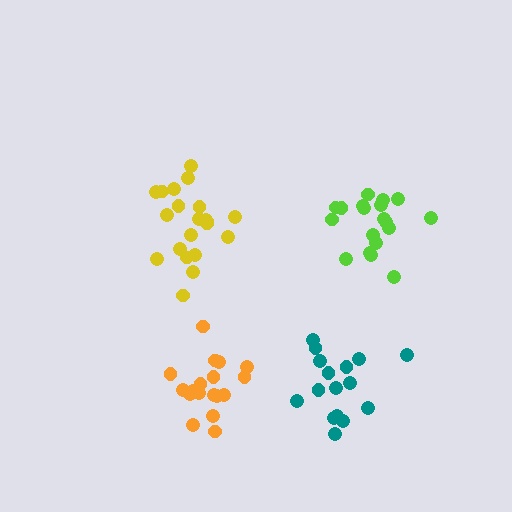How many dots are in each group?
Group 1: 18 dots, Group 2: 19 dots, Group 3: 16 dots, Group 4: 21 dots (74 total).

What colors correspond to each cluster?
The clusters are colored: orange, lime, teal, yellow.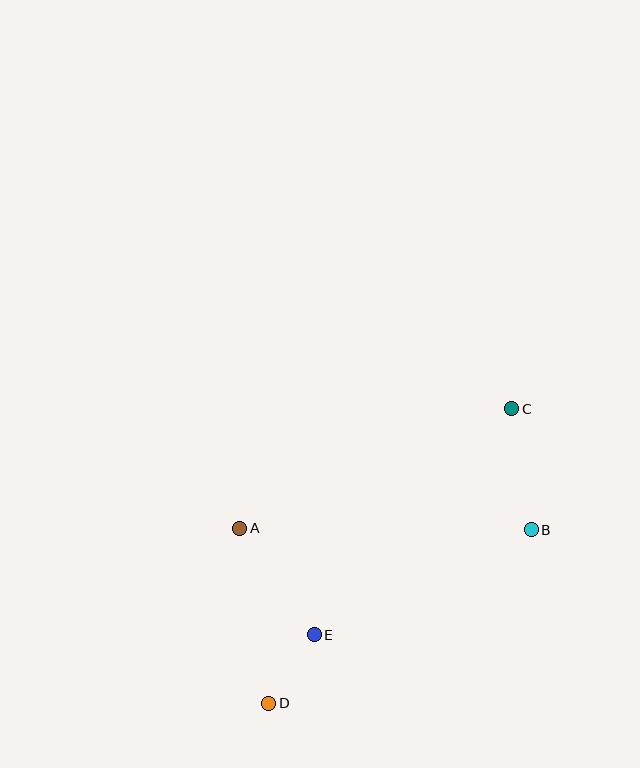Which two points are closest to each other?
Points D and E are closest to each other.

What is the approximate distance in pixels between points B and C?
The distance between B and C is approximately 122 pixels.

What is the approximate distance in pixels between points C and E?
The distance between C and E is approximately 300 pixels.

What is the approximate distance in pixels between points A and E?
The distance between A and E is approximately 130 pixels.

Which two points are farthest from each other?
Points C and D are farthest from each other.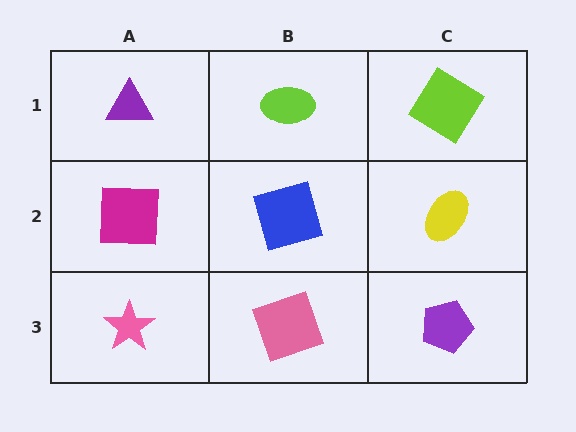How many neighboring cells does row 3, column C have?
2.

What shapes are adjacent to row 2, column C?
A lime diamond (row 1, column C), a purple pentagon (row 3, column C), a blue square (row 2, column B).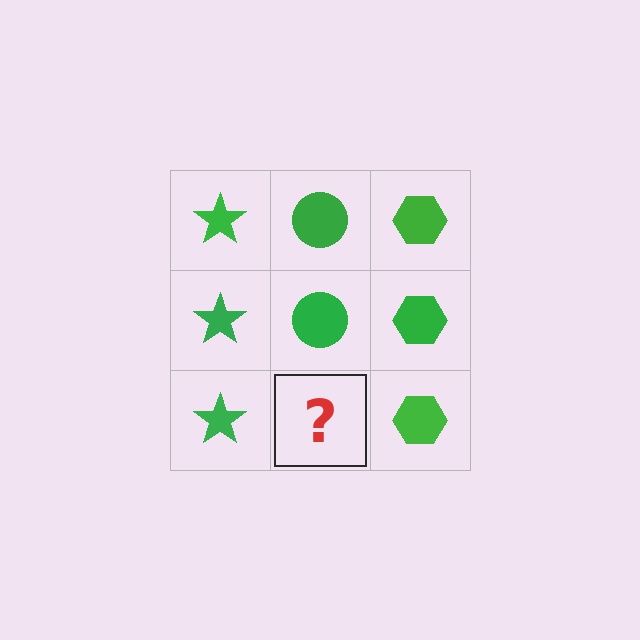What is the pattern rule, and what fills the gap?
The rule is that each column has a consistent shape. The gap should be filled with a green circle.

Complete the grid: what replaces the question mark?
The question mark should be replaced with a green circle.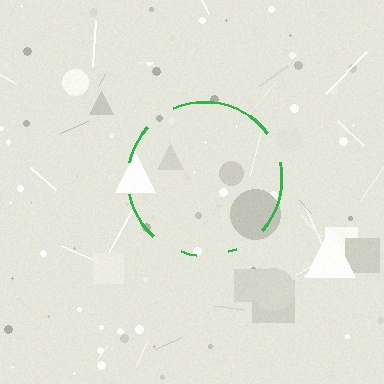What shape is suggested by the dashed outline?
The dashed outline suggests a circle.